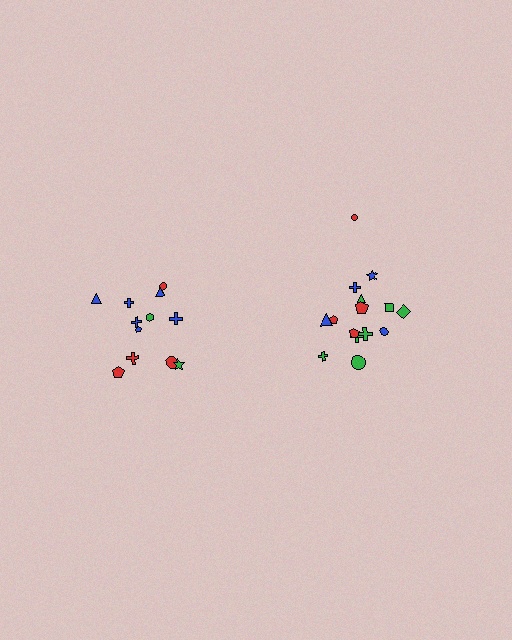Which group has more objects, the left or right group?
The right group.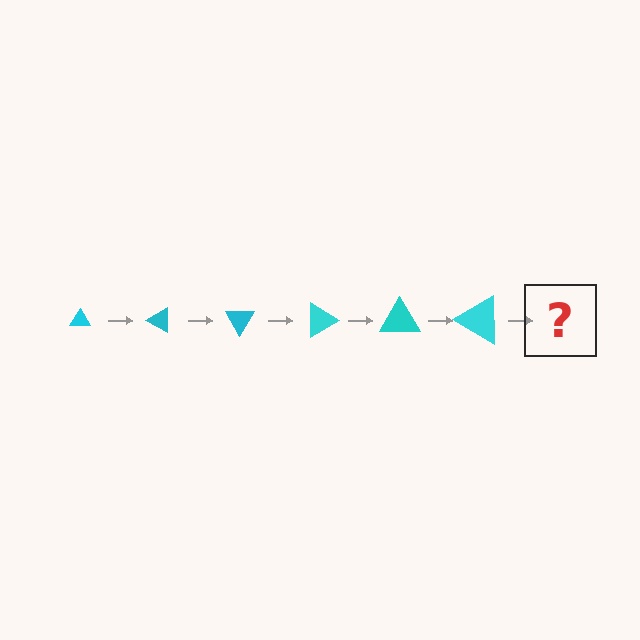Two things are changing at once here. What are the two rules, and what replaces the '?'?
The two rules are that the triangle grows larger each step and it rotates 30 degrees each step. The '?' should be a triangle, larger than the previous one and rotated 180 degrees from the start.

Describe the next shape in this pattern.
It should be a triangle, larger than the previous one and rotated 180 degrees from the start.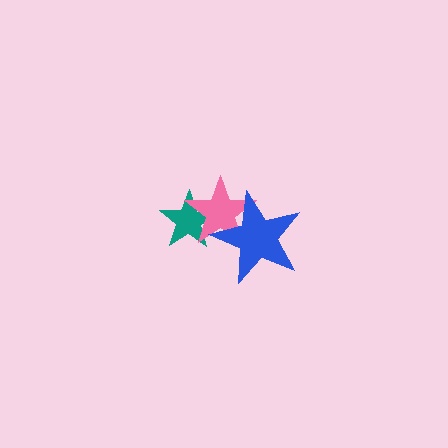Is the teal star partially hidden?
Yes, it is partially covered by another shape.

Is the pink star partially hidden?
Yes, it is partially covered by another shape.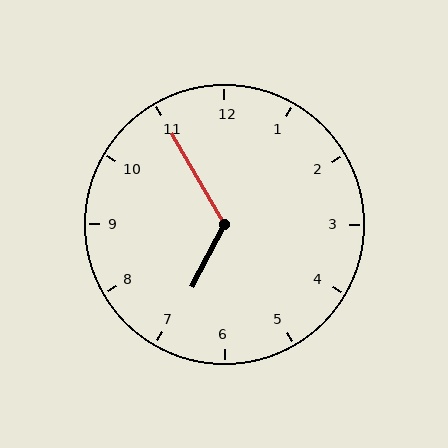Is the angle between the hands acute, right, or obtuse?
It is obtuse.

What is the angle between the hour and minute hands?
Approximately 122 degrees.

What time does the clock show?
6:55.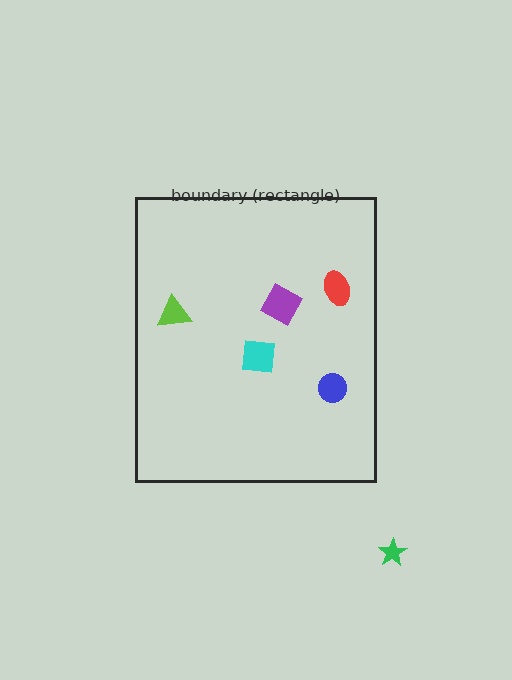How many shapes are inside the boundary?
5 inside, 1 outside.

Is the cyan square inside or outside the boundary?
Inside.